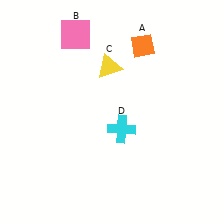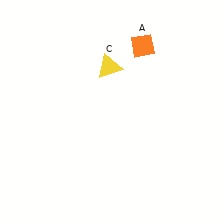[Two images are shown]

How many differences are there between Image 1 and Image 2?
There are 2 differences between the two images.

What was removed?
The cyan cross (D), the pink square (B) were removed in Image 2.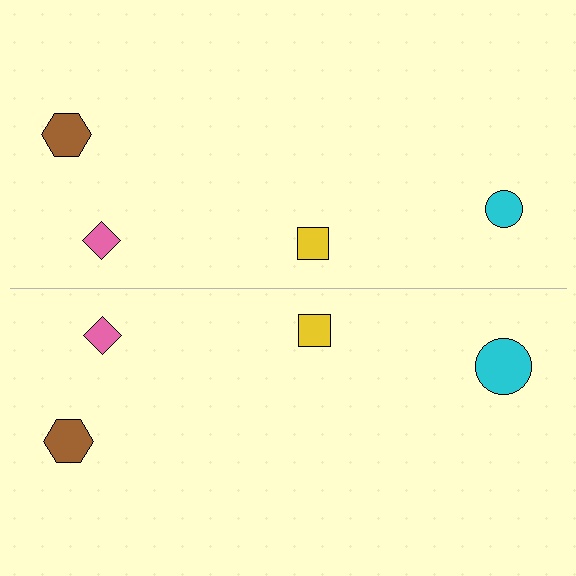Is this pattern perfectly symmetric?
No, the pattern is not perfectly symmetric. The cyan circle on the bottom side has a different size than its mirror counterpart.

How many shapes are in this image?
There are 8 shapes in this image.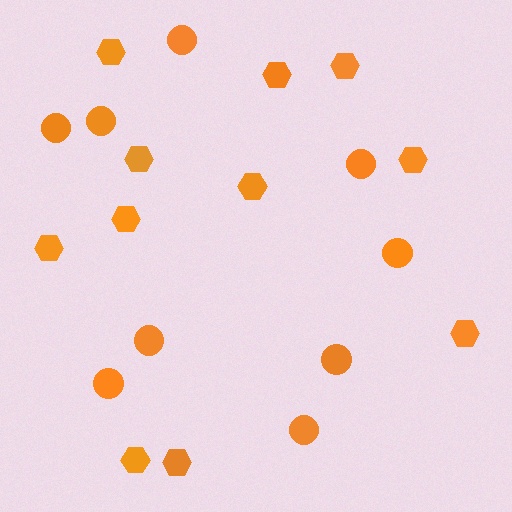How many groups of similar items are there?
There are 2 groups: one group of hexagons (11) and one group of circles (9).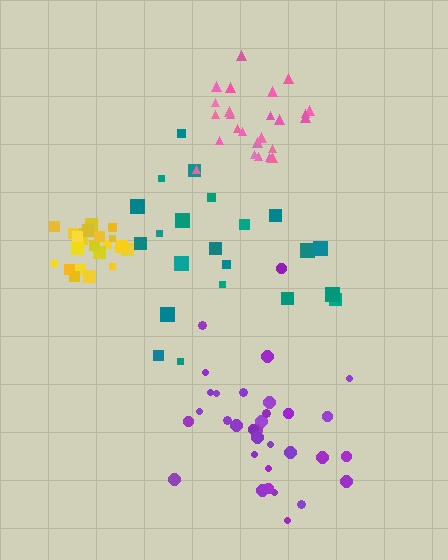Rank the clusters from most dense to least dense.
yellow, pink, purple, teal.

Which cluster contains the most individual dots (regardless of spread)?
Purple (34).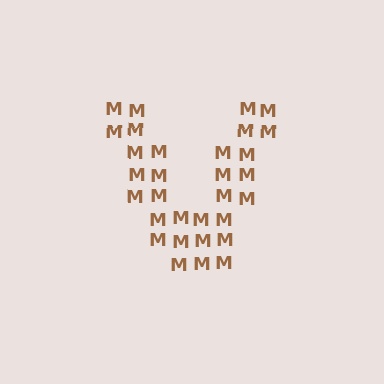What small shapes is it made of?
It is made of small letter M's.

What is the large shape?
The large shape is the letter V.